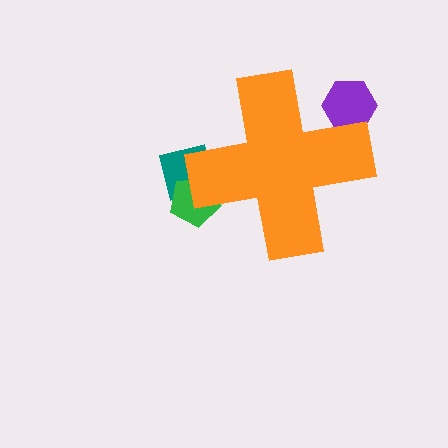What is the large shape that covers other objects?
An orange cross.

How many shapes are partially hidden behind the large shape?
3 shapes are partially hidden.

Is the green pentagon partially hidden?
Yes, the green pentagon is partially hidden behind the orange cross.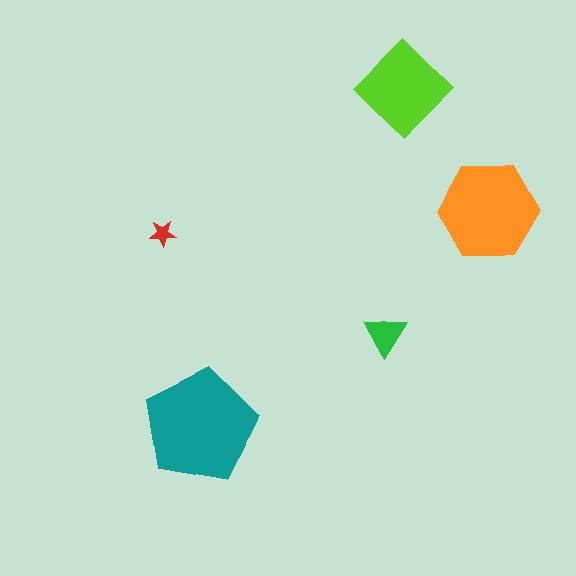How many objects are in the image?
There are 5 objects in the image.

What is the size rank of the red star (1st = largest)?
5th.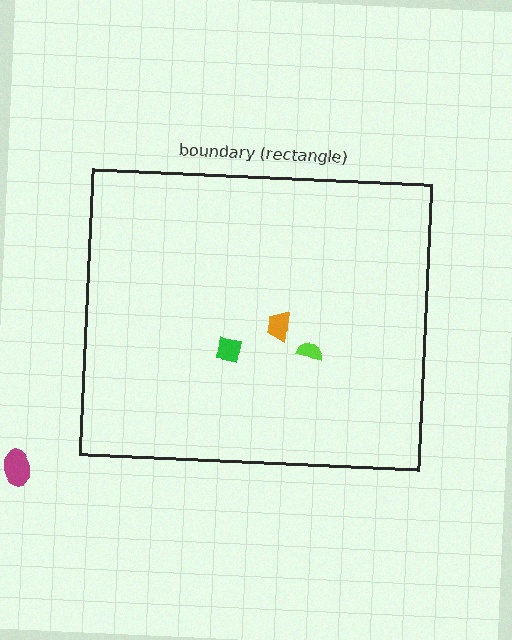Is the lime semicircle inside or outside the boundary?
Inside.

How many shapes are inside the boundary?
3 inside, 1 outside.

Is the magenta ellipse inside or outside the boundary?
Outside.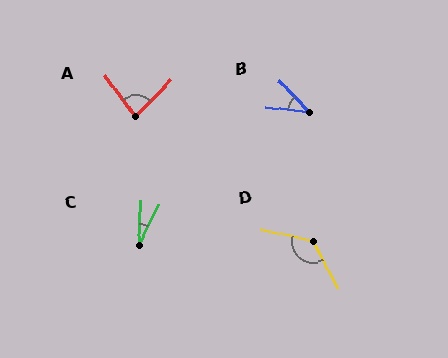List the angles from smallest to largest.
C (23°), B (40°), A (80°), D (131°).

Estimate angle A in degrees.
Approximately 80 degrees.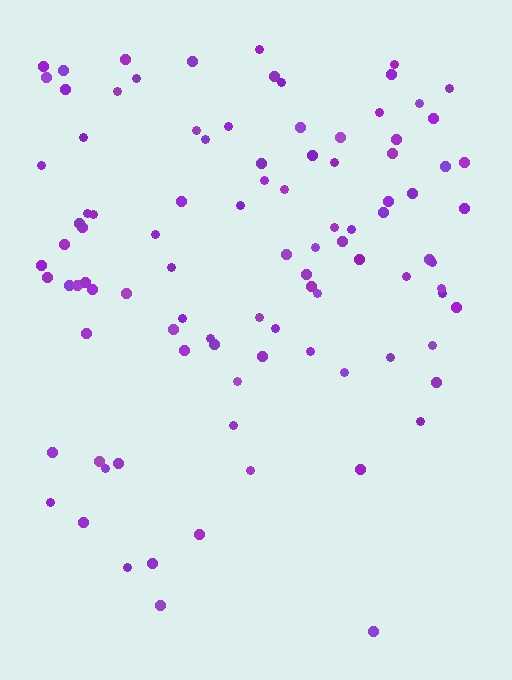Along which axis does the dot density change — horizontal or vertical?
Vertical.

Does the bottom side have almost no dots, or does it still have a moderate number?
Still a moderate number, just noticeably fewer than the top.